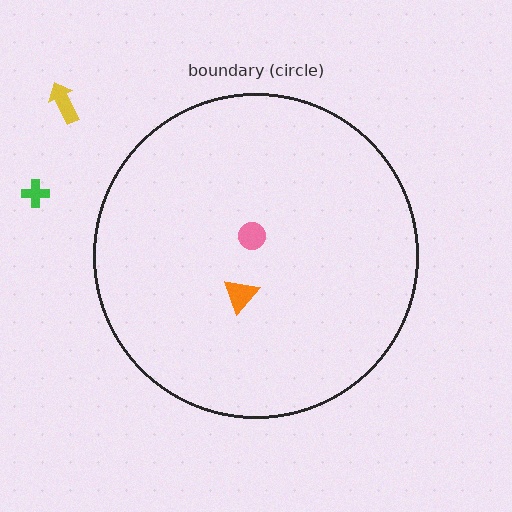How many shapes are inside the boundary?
2 inside, 2 outside.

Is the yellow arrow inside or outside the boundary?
Outside.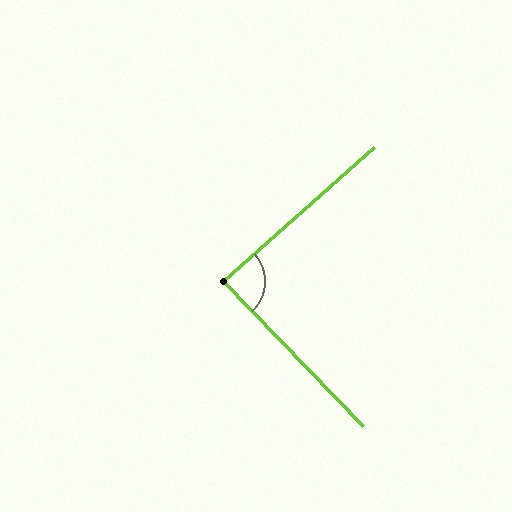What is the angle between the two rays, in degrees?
Approximately 88 degrees.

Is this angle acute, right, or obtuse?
It is approximately a right angle.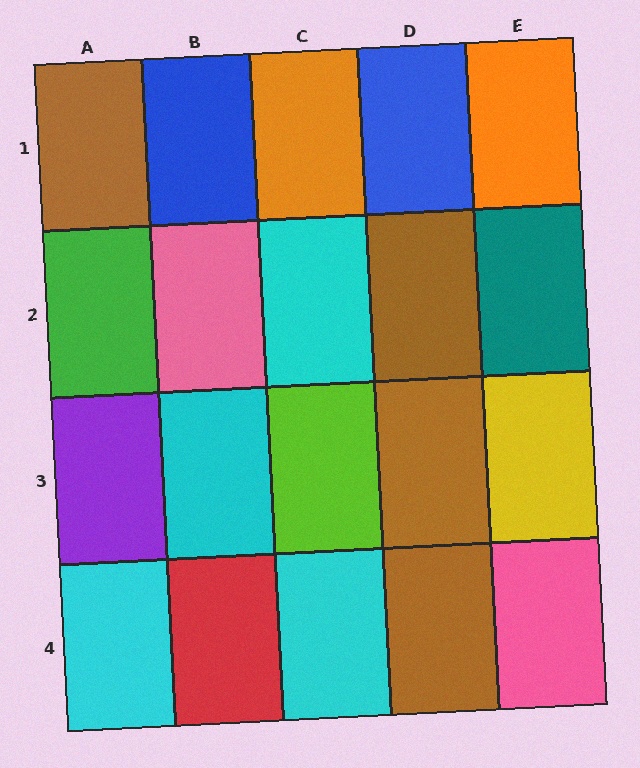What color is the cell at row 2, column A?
Green.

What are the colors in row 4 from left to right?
Cyan, red, cyan, brown, pink.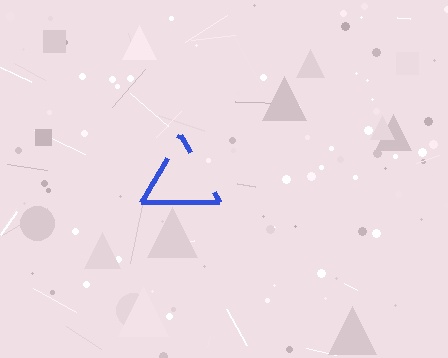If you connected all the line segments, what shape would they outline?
They would outline a triangle.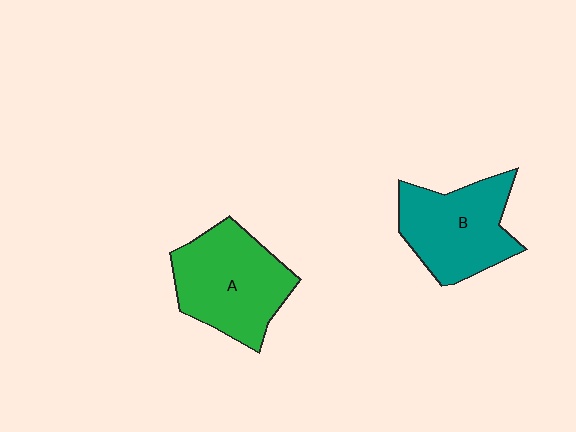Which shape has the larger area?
Shape A (green).